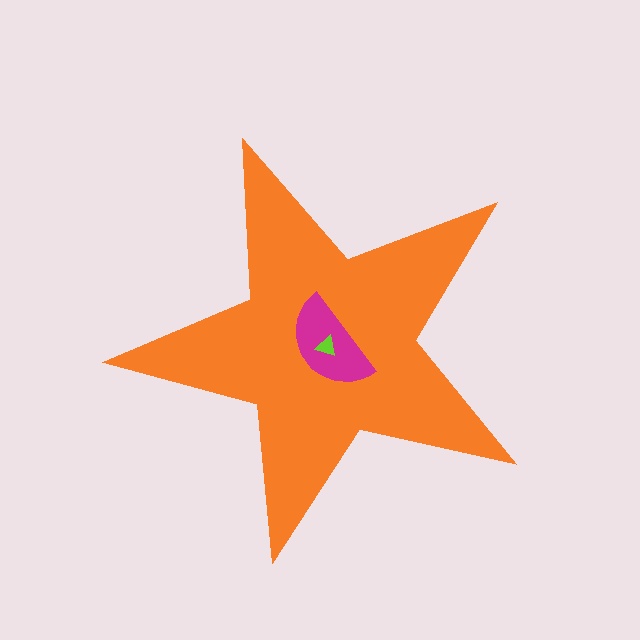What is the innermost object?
The lime triangle.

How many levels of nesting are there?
3.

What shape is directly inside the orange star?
The magenta semicircle.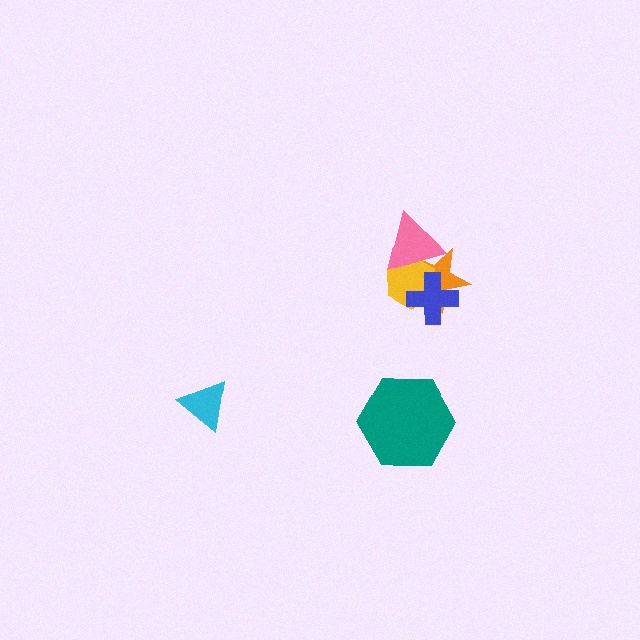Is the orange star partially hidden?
Yes, it is partially covered by another shape.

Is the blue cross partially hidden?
No, no other shape covers it.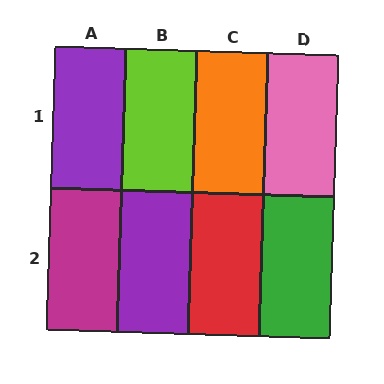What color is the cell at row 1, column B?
Lime.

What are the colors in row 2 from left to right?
Magenta, purple, red, green.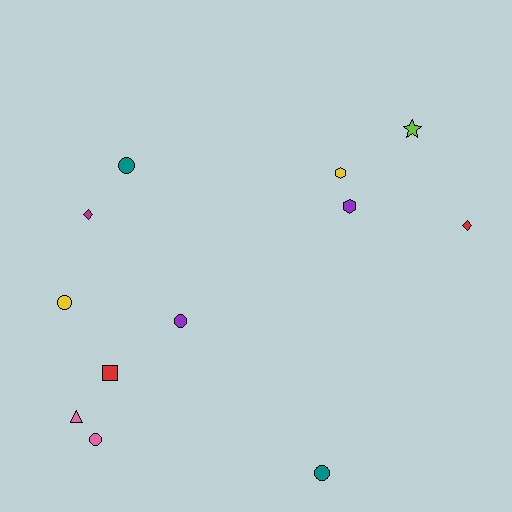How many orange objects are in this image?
There are no orange objects.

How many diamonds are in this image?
There are 2 diamonds.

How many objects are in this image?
There are 12 objects.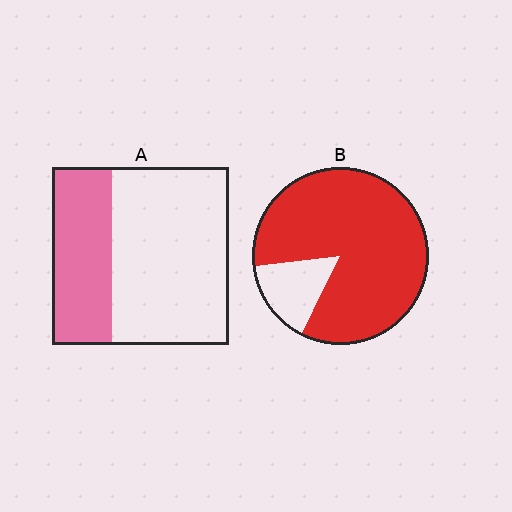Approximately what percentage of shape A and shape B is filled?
A is approximately 35% and B is approximately 85%.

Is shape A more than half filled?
No.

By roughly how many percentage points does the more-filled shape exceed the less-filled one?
By roughly 50 percentage points (B over A).